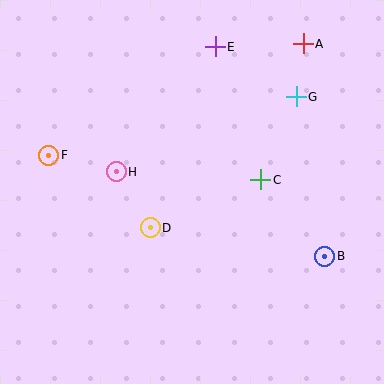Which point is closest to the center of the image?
Point D at (150, 228) is closest to the center.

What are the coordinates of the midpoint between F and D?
The midpoint between F and D is at (100, 192).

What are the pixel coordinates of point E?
Point E is at (215, 47).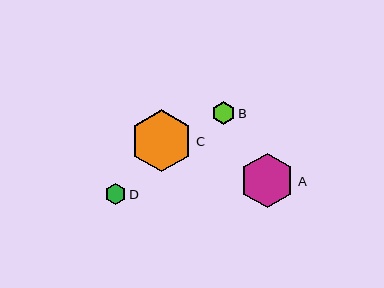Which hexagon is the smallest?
Hexagon D is the smallest with a size of approximately 21 pixels.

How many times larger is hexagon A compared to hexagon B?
Hexagon A is approximately 2.3 times the size of hexagon B.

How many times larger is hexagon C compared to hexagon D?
Hexagon C is approximately 2.9 times the size of hexagon D.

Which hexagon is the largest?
Hexagon C is the largest with a size of approximately 62 pixels.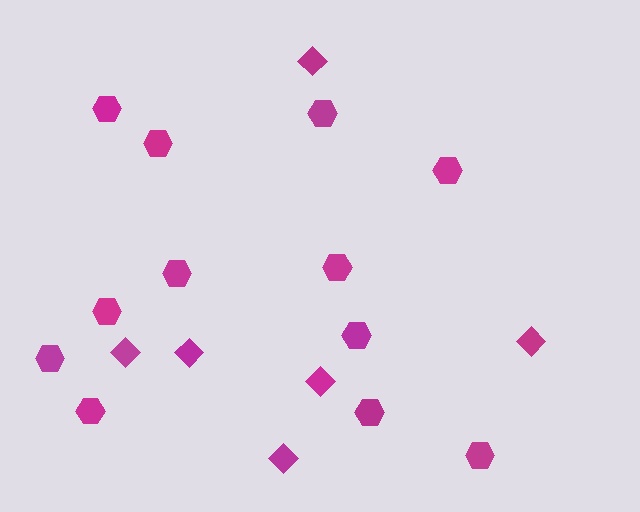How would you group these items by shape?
There are 2 groups: one group of diamonds (6) and one group of hexagons (12).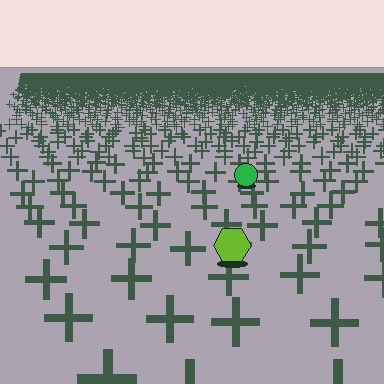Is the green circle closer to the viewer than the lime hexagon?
No. The lime hexagon is closer — you can tell from the texture gradient: the ground texture is coarser near it.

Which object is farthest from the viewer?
The green circle is farthest from the viewer. It appears smaller and the ground texture around it is denser.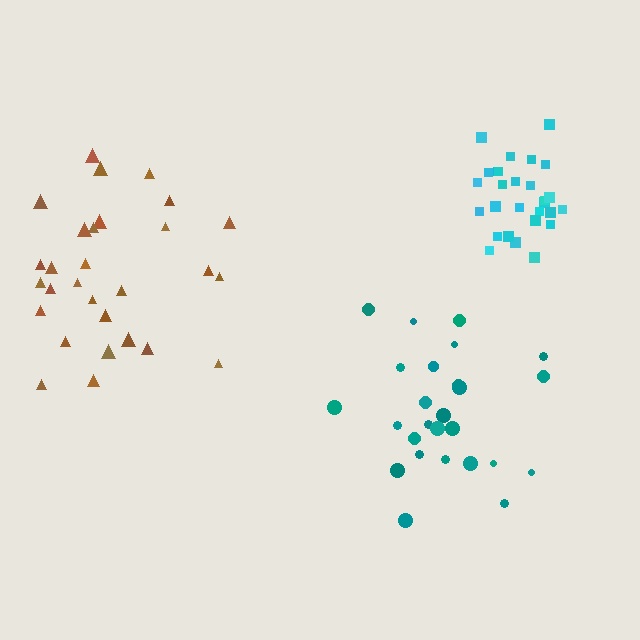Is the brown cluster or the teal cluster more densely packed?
Teal.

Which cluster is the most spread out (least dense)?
Brown.